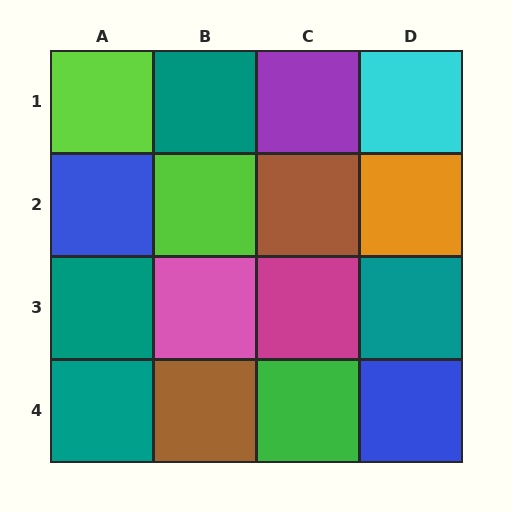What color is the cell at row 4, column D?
Blue.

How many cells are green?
1 cell is green.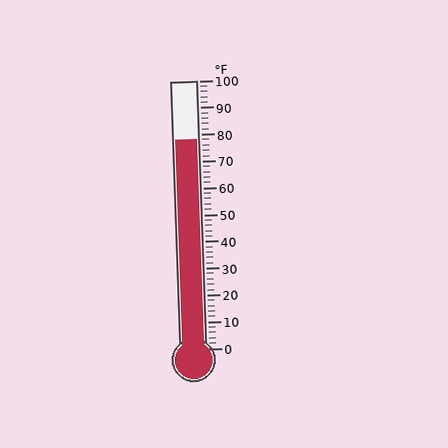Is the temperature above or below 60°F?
The temperature is above 60°F.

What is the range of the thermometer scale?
The thermometer scale ranges from 0°F to 100°F.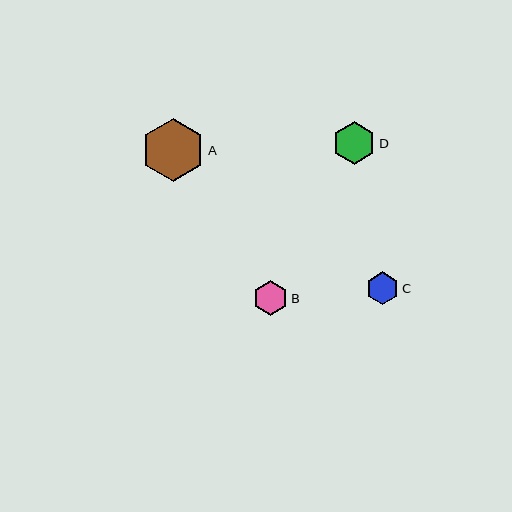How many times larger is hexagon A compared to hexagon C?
Hexagon A is approximately 1.9 times the size of hexagon C.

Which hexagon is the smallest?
Hexagon C is the smallest with a size of approximately 33 pixels.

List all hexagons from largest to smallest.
From largest to smallest: A, D, B, C.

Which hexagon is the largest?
Hexagon A is the largest with a size of approximately 63 pixels.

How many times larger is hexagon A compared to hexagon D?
Hexagon A is approximately 1.5 times the size of hexagon D.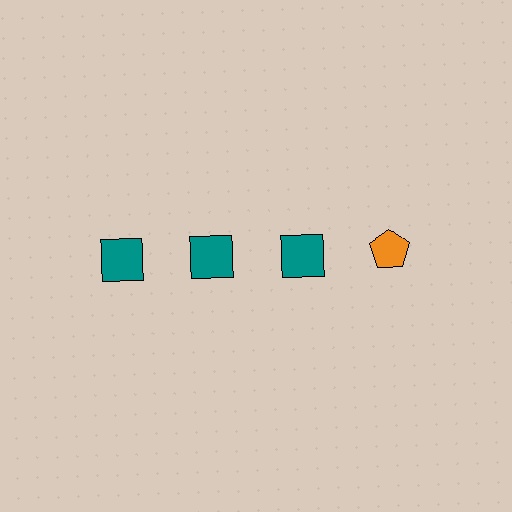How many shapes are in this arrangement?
There are 4 shapes arranged in a grid pattern.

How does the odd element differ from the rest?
It differs in both color (orange instead of teal) and shape (pentagon instead of square).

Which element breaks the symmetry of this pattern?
The orange pentagon in the top row, second from right column breaks the symmetry. All other shapes are teal squares.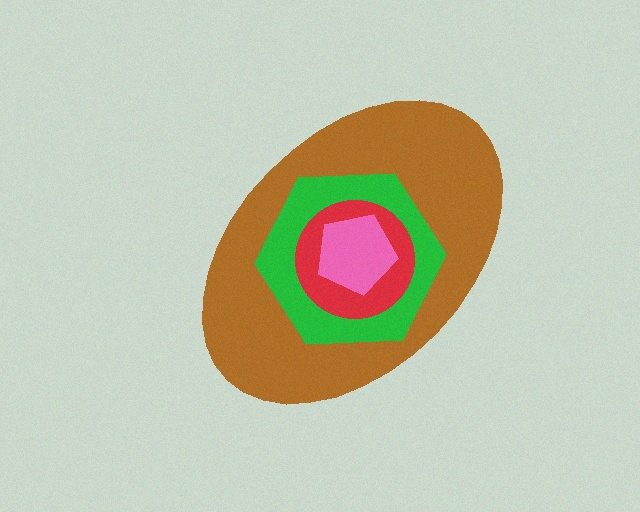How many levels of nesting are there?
4.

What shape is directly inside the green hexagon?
The red circle.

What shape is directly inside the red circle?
The pink pentagon.